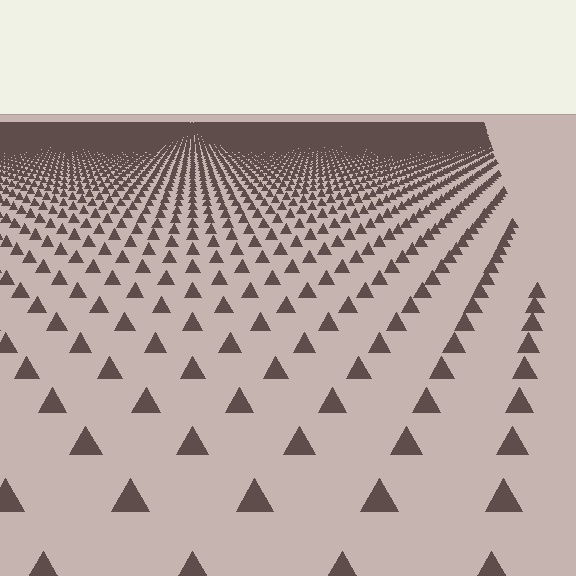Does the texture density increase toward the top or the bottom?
Density increases toward the top.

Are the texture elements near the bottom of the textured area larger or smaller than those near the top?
Larger. Near the bottom, elements are closer to the viewer and appear at a bigger on-screen size.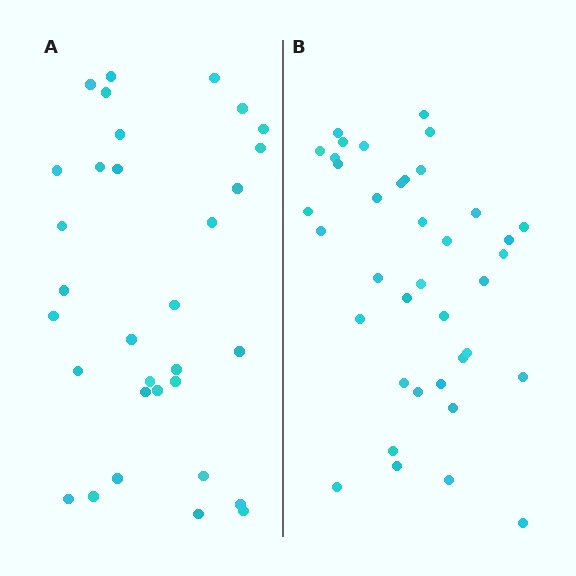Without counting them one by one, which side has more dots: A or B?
Region B (the right region) has more dots.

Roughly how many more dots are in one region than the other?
Region B has about 6 more dots than region A.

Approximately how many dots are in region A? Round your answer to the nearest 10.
About 30 dots. (The exact count is 32, which rounds to 30.)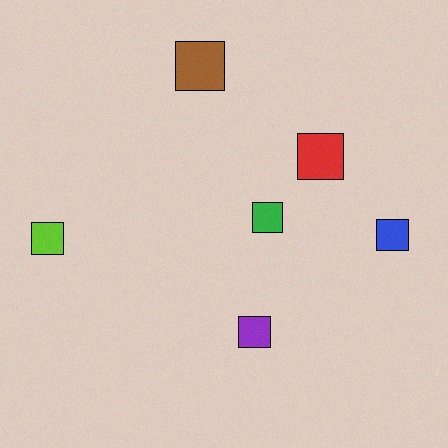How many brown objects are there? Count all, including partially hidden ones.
There is 1 brown object.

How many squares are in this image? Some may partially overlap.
There are 6 squares.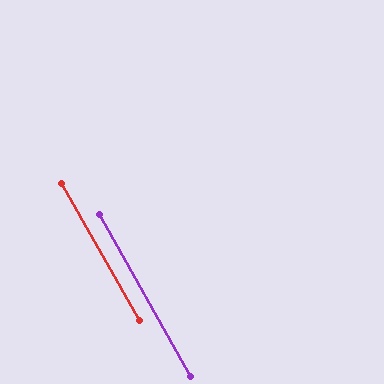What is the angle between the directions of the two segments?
Approximately 0 degrees.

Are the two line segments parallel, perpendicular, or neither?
Parallel — their directions differ by only 0.0°.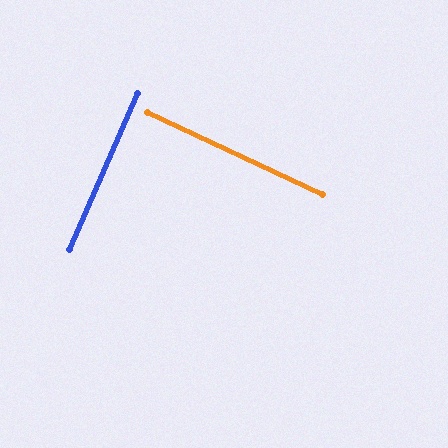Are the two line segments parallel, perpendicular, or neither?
Perpendicular — they meet at approximately 88°.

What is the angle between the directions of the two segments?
Approximately 88 degrees.